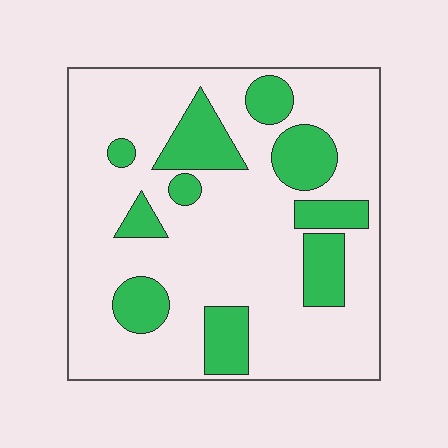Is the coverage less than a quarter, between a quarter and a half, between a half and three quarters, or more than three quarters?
Less than a quarter.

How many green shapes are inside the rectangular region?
10.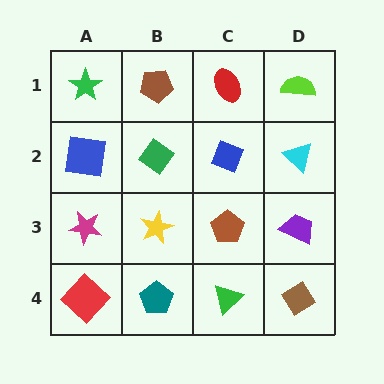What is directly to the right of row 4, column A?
A teal pentagon.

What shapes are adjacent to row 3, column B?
A green diamond (row 2, column B), a teal pentagon (row 4, column B), a magenta star (row 3, column A), a brown pentagon (row 3, column C).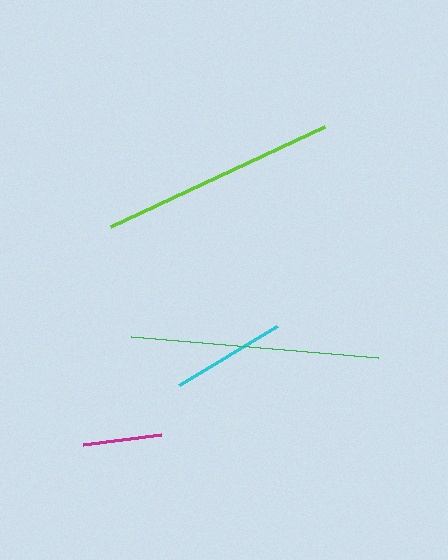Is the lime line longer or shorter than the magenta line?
The lime line is longer than the magenta line.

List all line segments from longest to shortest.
From longest to shortest: green, lime, cyan, magenta.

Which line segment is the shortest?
The magenta line is the shortest at approximately 79 pixels.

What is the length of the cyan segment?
The cyan segment is approximately 114 pixels long.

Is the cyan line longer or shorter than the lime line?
The lime line is longer than the cyan line.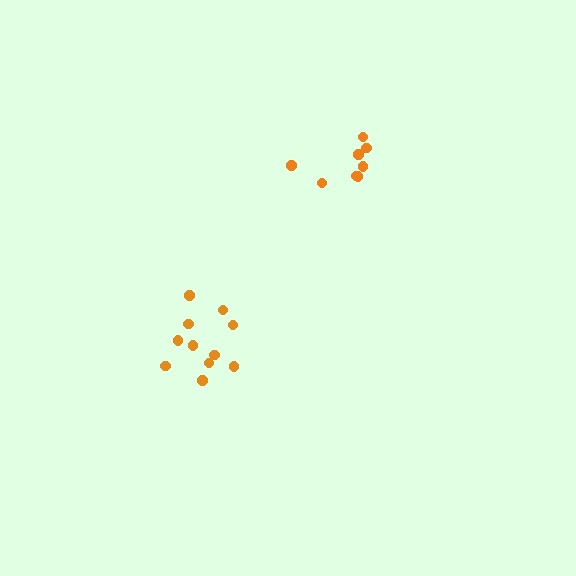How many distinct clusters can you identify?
There are 2 distinct clusters.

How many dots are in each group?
Group 1: 8 dots, Group 2: 11 dots (19 total).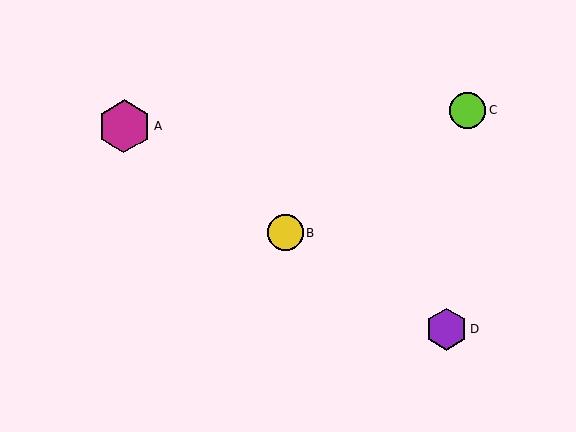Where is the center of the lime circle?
The center of the lime circle is at (468, 111).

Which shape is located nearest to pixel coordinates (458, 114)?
The lime circle (labeled C) at (468, 111) is nearest to that location.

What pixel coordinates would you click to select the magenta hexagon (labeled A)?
Click at (124, 126) to select the magenta hexagon A.